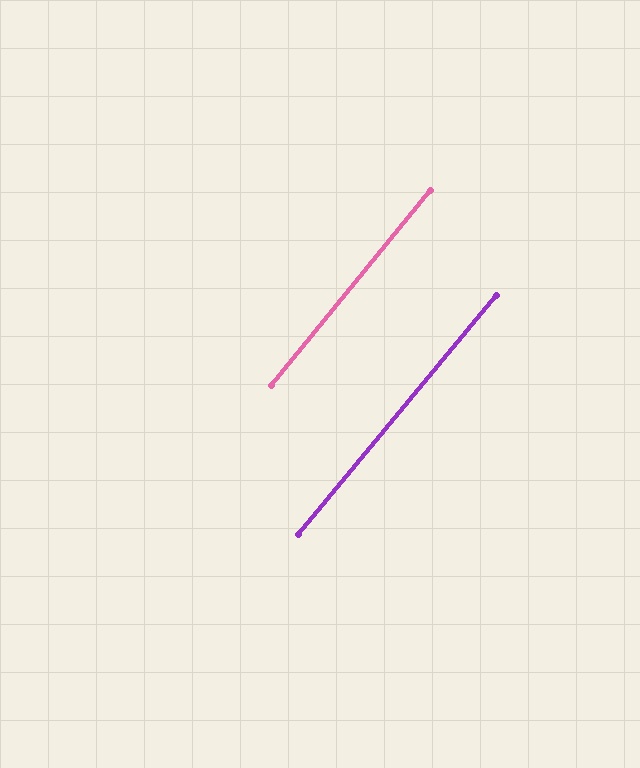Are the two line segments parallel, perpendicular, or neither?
Parallel — their directions differ by only 0.5°.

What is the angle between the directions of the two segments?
Approximately 1 degree.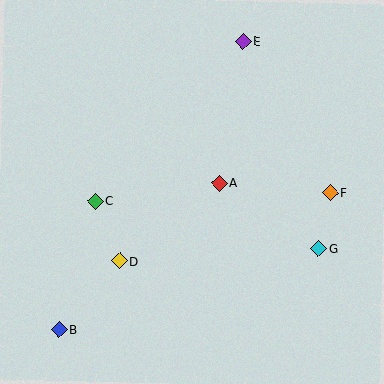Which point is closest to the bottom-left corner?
Point B is closest to the bottom-left corner.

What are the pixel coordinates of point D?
Point D is at (120, 261).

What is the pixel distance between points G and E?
The distance between G and E is 220 pixels.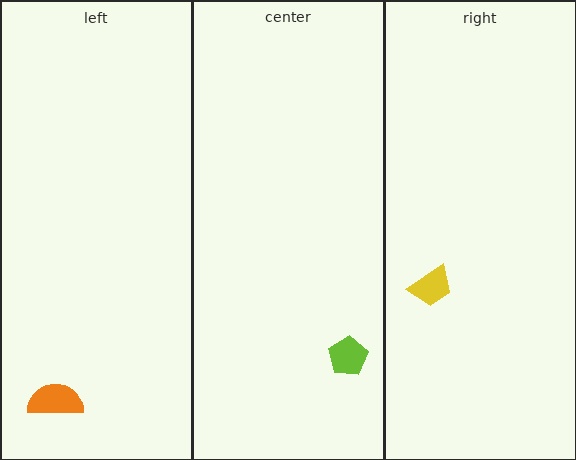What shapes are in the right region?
The yellow trapezoid.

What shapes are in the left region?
The orange semicircle.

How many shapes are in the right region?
1.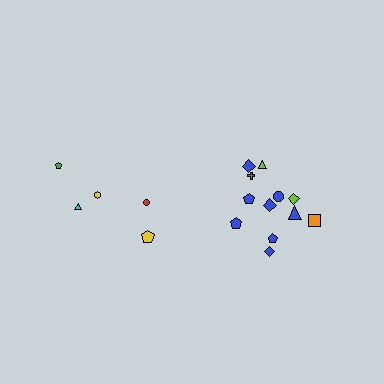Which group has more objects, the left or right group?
The right group.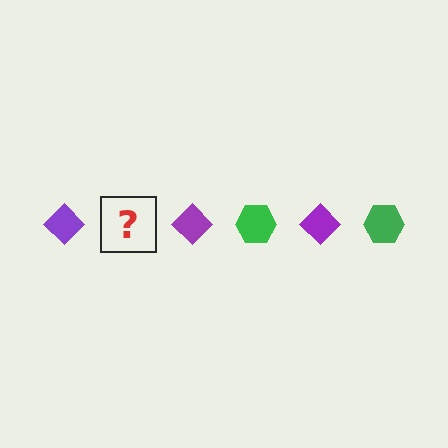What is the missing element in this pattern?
The missing element is a green hexagon.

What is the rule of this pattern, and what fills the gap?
The rule is that the pattern alternates between purple diamond and green hexagon. The gap should be filled with a green hexagon.